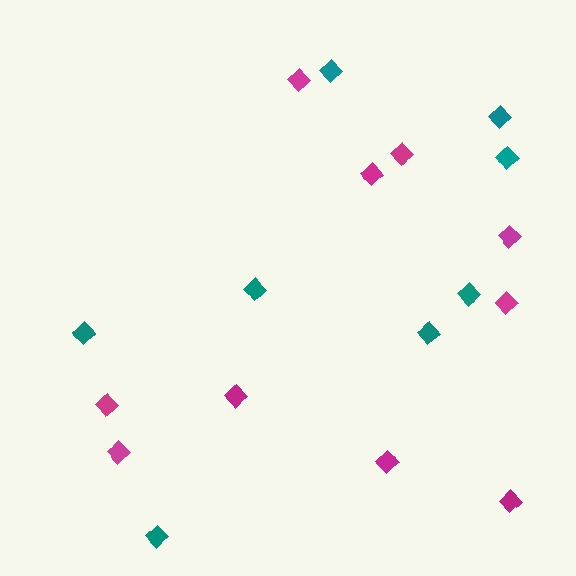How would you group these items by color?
There are 2 groups: one group of magenta diamonds (10) and one group of teal diamonds (8).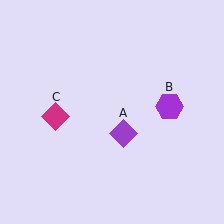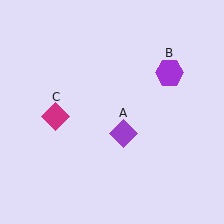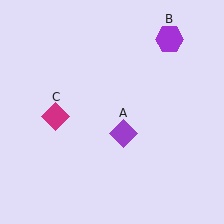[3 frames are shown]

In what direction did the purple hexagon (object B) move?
The purple hexagon (object B) moved up.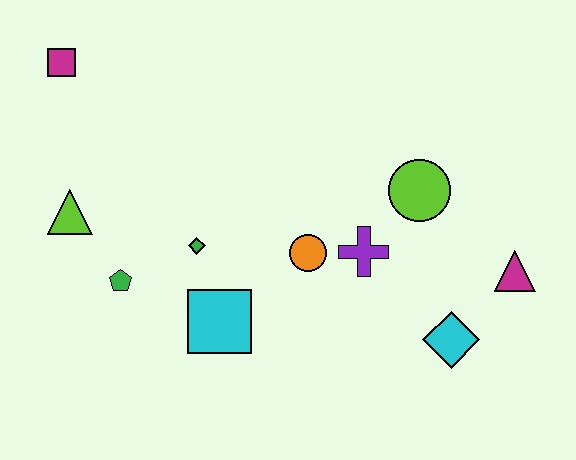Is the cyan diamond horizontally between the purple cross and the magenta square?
No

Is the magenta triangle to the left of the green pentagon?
No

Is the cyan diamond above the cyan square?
No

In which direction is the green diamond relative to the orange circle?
The green diamond is to the left of the orange circle.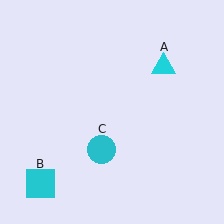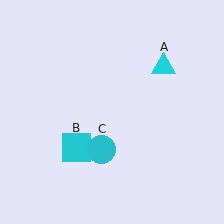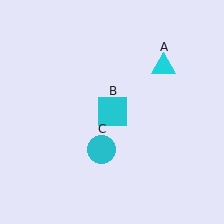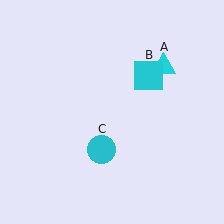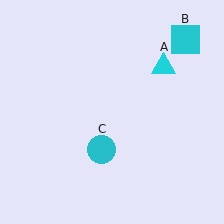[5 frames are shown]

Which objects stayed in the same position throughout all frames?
Cyan triangle (object A) and cyan circle (object C) remained stationary.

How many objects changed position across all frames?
1 object changed position: cyan square (object B).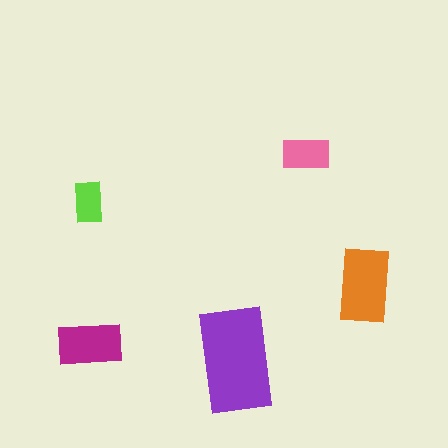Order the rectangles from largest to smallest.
the purple one, the orange one, the magenta one, the pink one, the lime one.